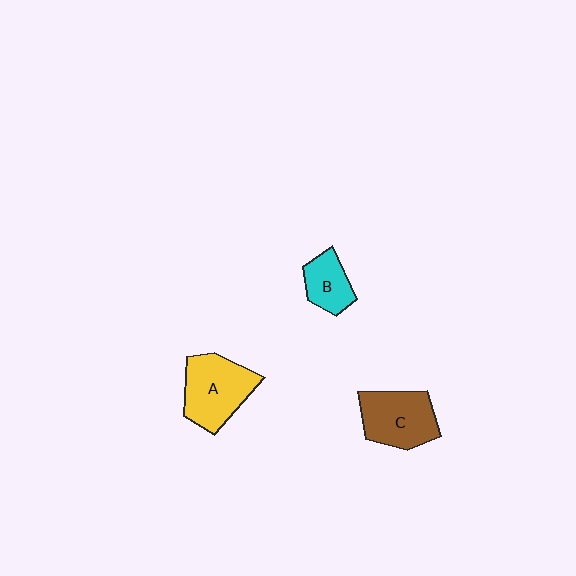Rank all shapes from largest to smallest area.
From largest to smallest: A (yellow), C (brown), B (cyan).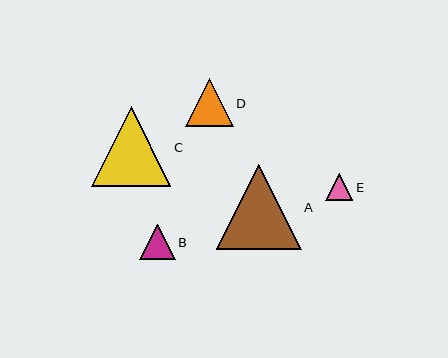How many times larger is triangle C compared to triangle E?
Triangle C is approximately 2.9 times the size of triangle E.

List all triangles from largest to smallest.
From largest to smallest: A, C, D, B, E.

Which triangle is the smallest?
Triangle E is the smallest with a size of approximately 27 pixels.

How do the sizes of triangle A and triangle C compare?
Triangle A and triangle C are approximately the same size.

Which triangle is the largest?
Triangle A is the largest with a size of approximately 84 pixels.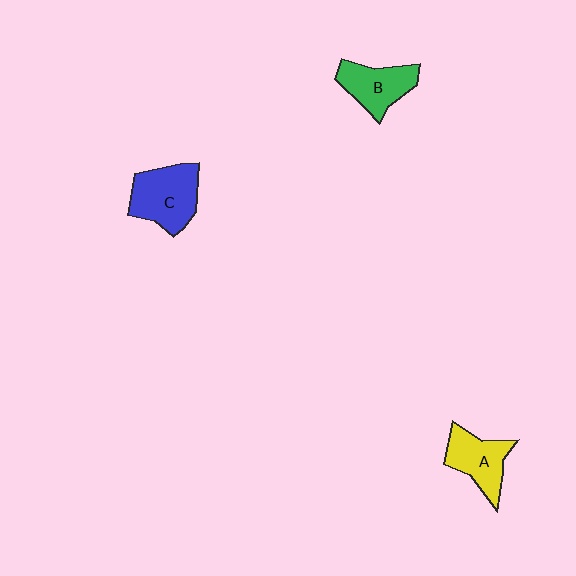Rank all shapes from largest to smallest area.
From largest to smallest: C (blue), B (green), A (yellow).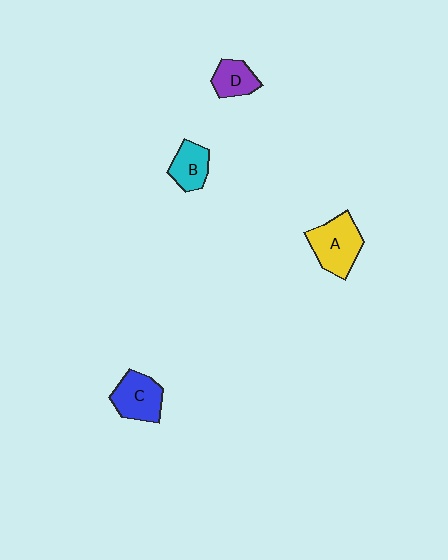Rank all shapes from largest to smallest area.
From largest to smallest: A (yellow), C (blue), B (cyan), D (purple).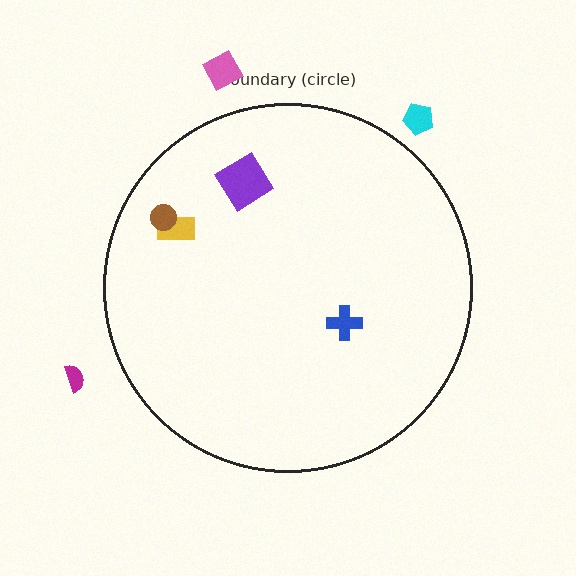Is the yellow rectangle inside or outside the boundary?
Inside.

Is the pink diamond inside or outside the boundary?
Outside.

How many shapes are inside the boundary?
4 inside, 3 outside.